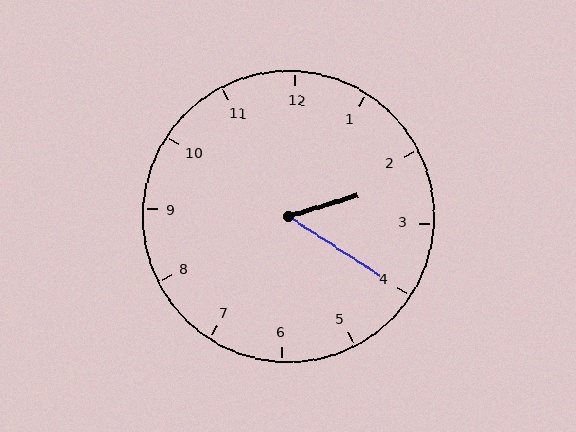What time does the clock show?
2:20.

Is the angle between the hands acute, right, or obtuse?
It is acute.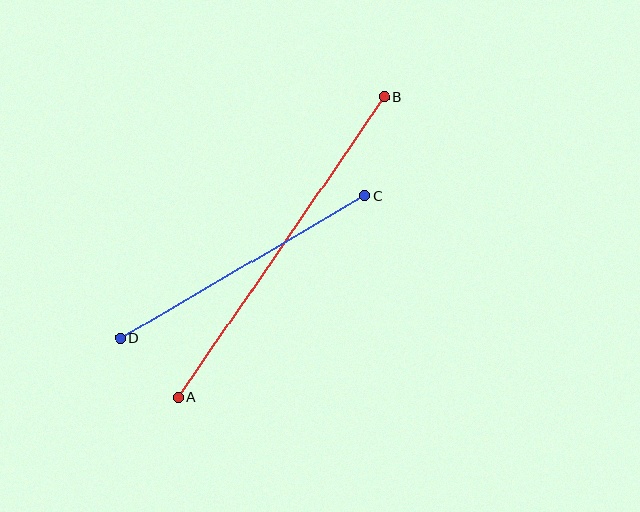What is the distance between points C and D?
The distance is approximately 283 pixels.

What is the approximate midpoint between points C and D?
The midpoint is at approximately (243, 267) pixels.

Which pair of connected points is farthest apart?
Points A and B are farthest apart.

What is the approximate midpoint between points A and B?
The midpoint is at approximately (281, 247) pixels.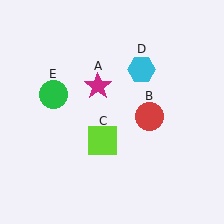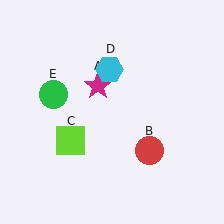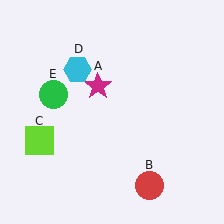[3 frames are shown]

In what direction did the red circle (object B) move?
The red circle (object B) moved down.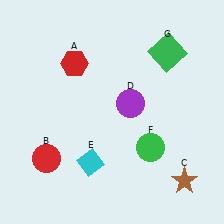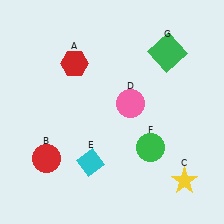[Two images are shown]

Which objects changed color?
C changed from brown to yellow. D changed from purple to pink.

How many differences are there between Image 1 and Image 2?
There are 2 differences between the two images.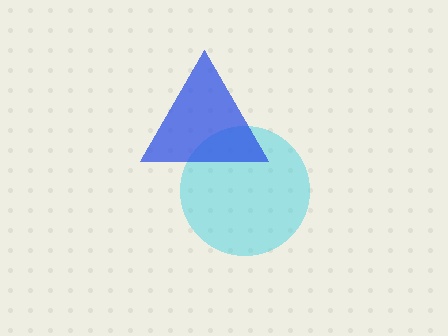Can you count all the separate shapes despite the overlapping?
Yes, there are 2 separate shapes.